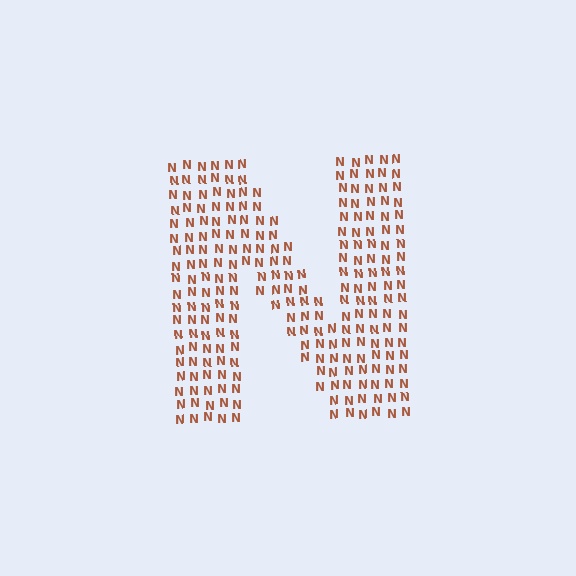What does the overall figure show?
The overall figure shows the letter N.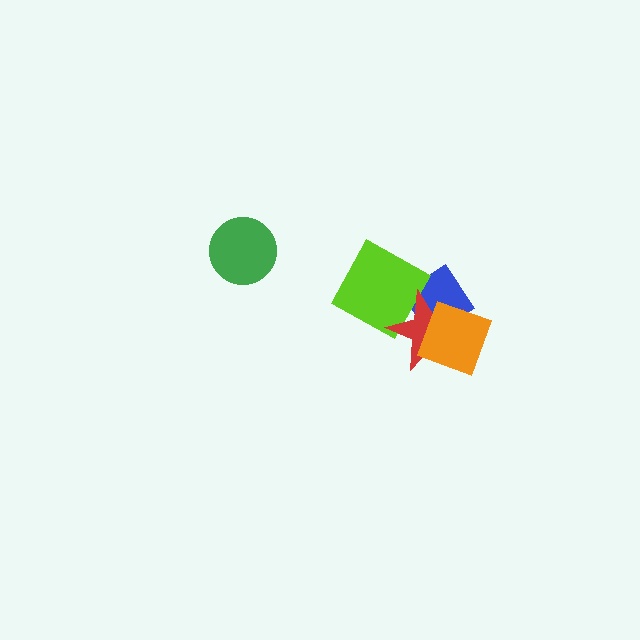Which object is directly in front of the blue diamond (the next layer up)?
The red star is directly in front of the blue diamond.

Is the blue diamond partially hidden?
Yes, it is partially covered by another shape.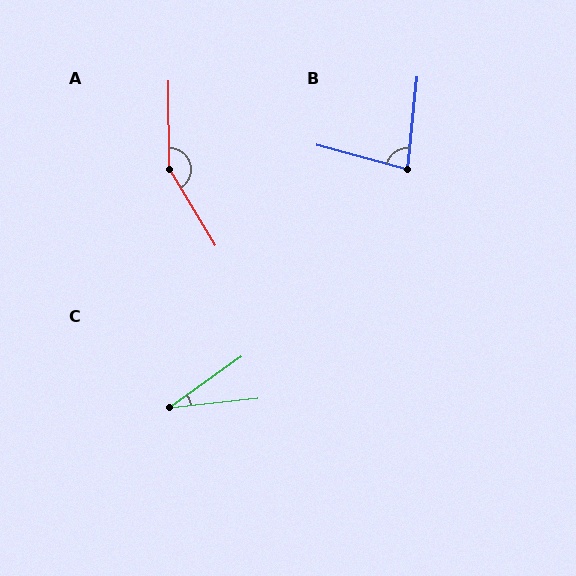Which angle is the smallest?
C, at approximately 29 degrees.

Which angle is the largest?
A, at approximately 149 degrees.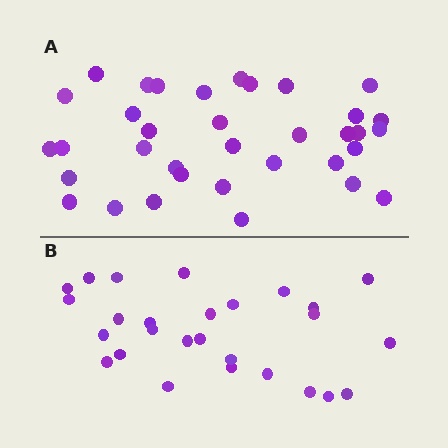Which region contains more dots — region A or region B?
Region A (the top region) has more dots.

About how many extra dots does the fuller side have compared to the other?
Region A has roughly 8 or so more dots than region B.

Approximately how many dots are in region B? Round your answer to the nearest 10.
About 30 dots. (The exact count is 27, which rounds to 30.)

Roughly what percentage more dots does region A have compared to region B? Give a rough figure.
About 30% more.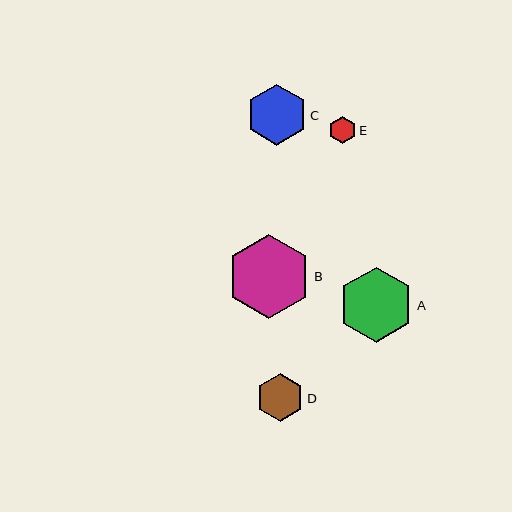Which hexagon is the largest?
Hexagon B is the largest with a size of approximately 84 pixels.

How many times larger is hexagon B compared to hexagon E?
Hexagon B is approximately 3.0 times the size of hexagon E.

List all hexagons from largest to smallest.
From largest to smallest: B, A, C, D, E.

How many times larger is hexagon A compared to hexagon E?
Hexagon A is approximately 2.7 times the size of hexagon E.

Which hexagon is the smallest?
Hexagon E is the smallest with a size of approximately 28 pixels.